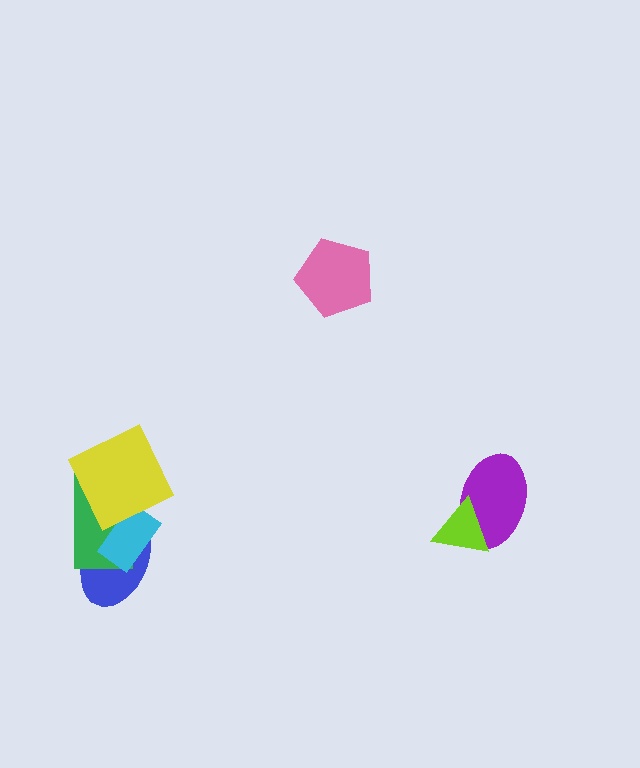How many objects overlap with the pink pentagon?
0 objects overlap with the pink pentagon.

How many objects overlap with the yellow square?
2 objects overlap with the yellow square.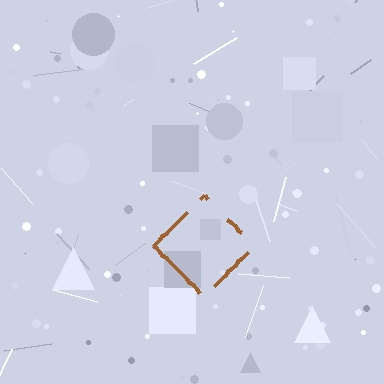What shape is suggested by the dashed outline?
The dashed outline suggests a diamond.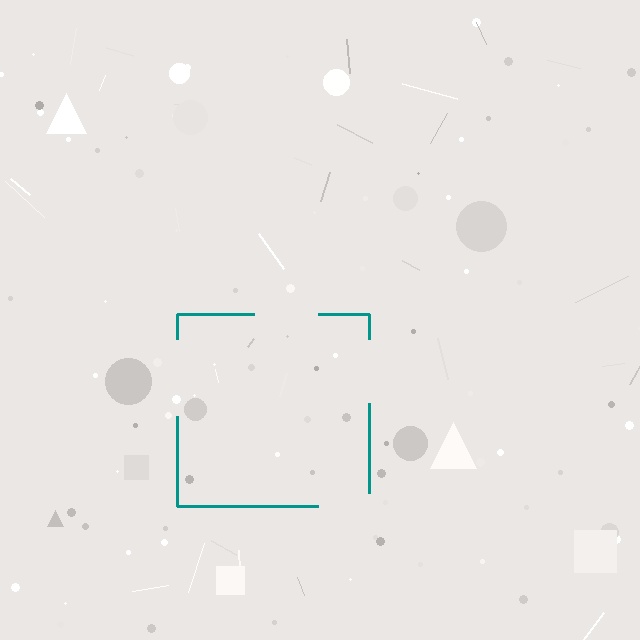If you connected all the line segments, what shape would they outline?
They would outline a square.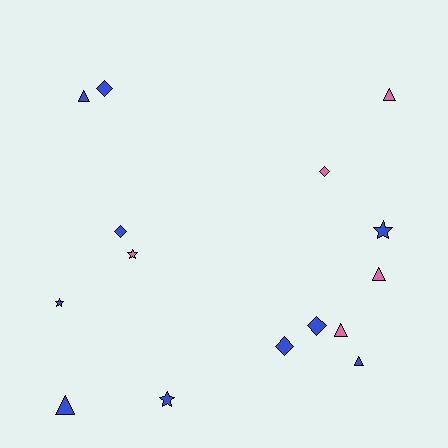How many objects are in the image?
There are 15 objects.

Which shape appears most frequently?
Triangle, with 6 objects.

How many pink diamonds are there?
There is 1 pink diamond.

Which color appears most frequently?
Blue, with 10 objects.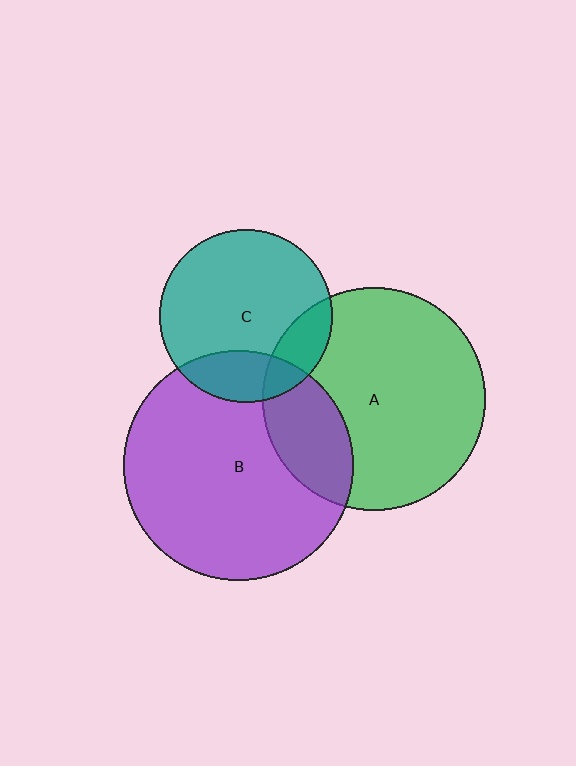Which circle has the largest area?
Circle B (purple).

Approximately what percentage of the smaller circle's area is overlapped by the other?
Approximately 25%.